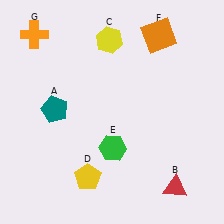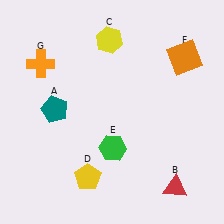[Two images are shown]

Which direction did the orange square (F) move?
The orange square (F) moved right.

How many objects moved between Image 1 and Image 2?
2 objects moved between the two images.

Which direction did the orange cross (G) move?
The orange cross (G) moved down.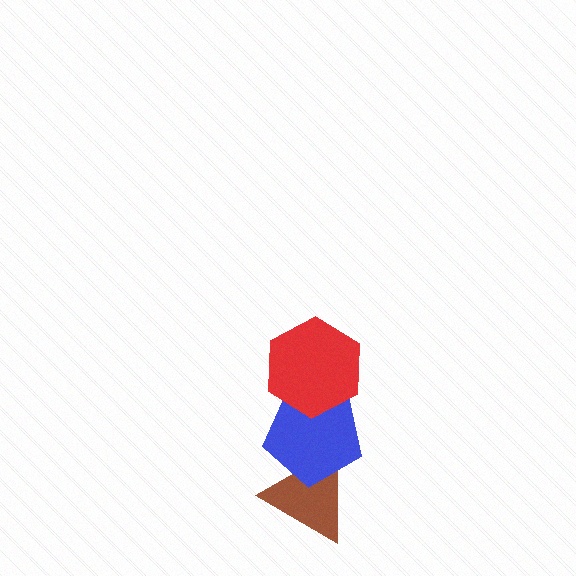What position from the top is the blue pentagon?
The blue pentagon is 2nd from the top.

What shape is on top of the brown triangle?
The blue pentagon is on top of the brown triangle.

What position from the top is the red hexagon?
The red hexagon is 1st from the top.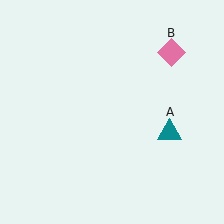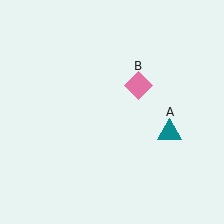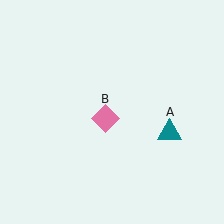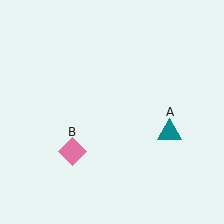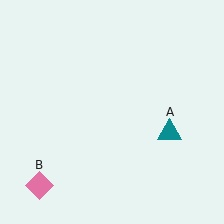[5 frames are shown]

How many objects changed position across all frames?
1 object changed position: pink diamond (object B).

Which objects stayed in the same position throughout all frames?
Teal triangle (object A) remained stationary.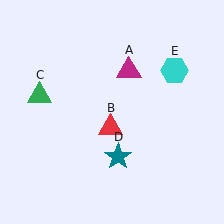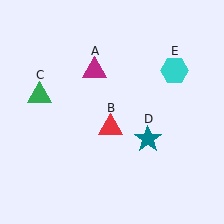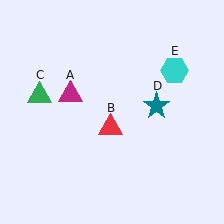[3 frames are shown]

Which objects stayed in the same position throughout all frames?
Red triangle (object B) and green triangle (object C) and cyan hexagon (object E) remained stationary.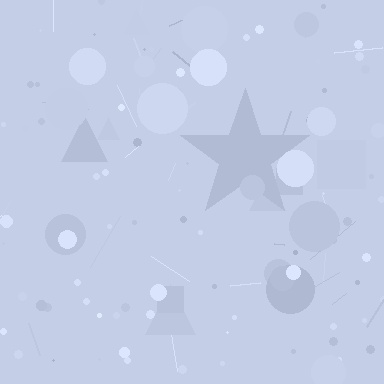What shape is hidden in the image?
A star is hidden in the image.